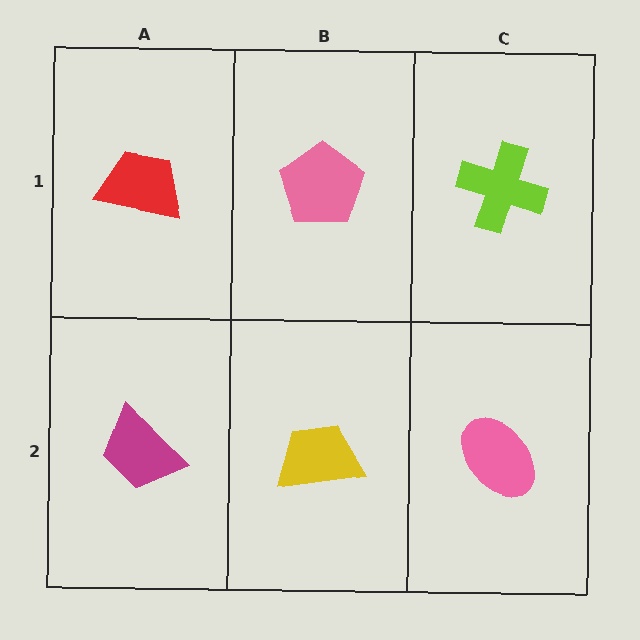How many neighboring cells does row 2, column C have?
2.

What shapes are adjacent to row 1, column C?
A pink ellipse (row 2, column C), a pink pentagon (row 1, column B).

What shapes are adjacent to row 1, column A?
A magenta trapezoid (row 2, column A), a pink pentagon (row 1, column B).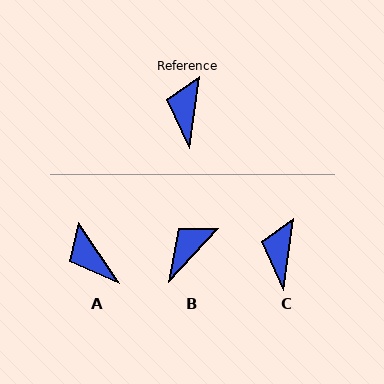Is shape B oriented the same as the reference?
No, it is off by about 35 degrees.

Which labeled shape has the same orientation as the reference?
C.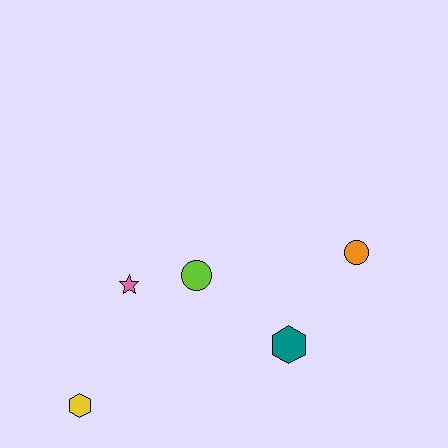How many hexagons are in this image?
There are 2 hexagons.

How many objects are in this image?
There are 5 objects.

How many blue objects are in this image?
There are no blue objects.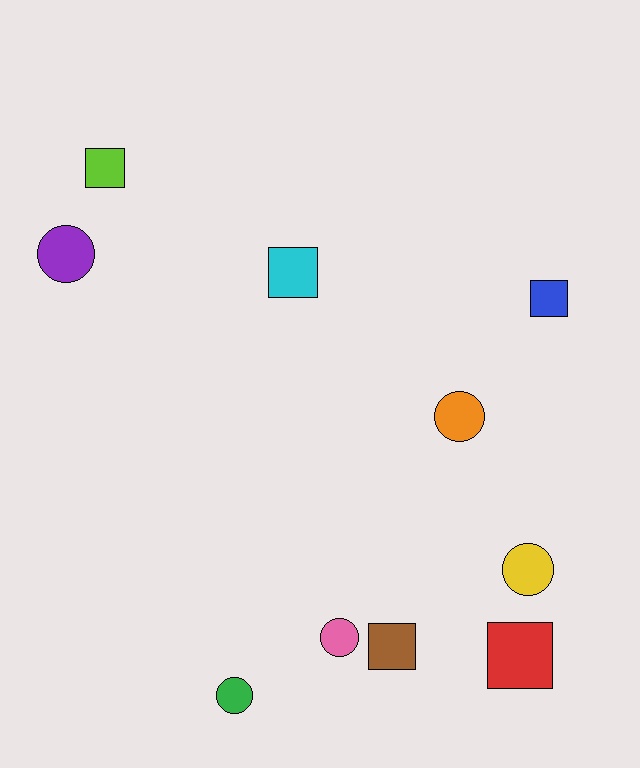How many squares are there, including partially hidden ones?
There are 5 squares.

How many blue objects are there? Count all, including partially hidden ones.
There is 1 blue object.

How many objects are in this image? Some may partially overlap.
There are 10 objects.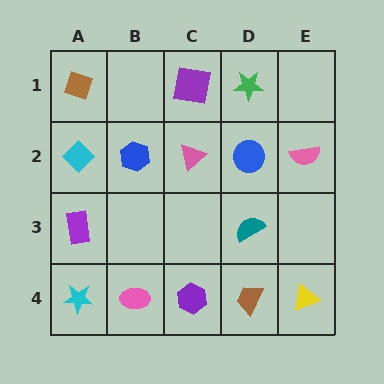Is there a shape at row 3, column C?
No, that cell is empty.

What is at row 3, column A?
A purple rectangle.